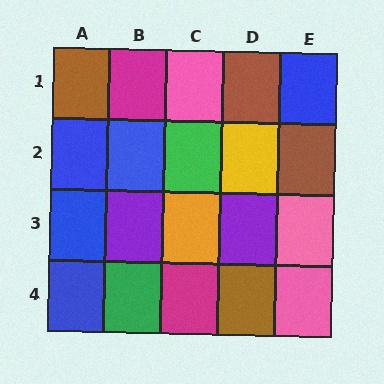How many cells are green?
2 cells are green.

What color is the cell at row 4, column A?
Blue.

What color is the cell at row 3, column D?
Purple.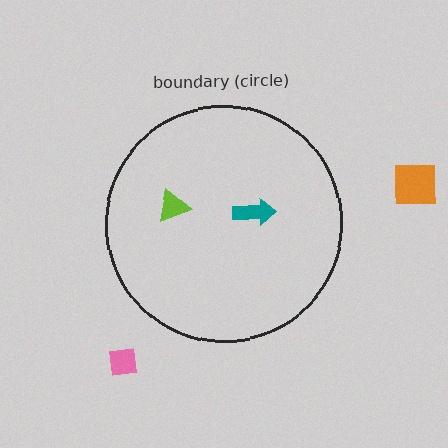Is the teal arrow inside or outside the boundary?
Inside.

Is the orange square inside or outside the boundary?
Outside.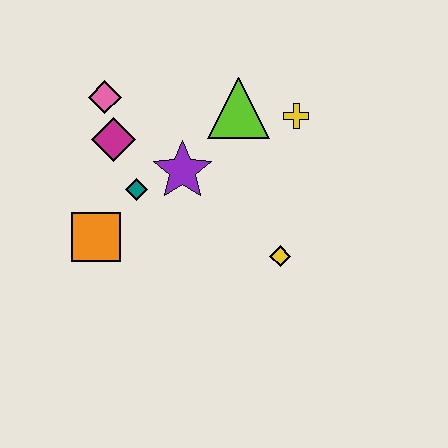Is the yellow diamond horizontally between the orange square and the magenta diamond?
No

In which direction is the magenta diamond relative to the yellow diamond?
The magenta diamond is to the left of the yellow diamond.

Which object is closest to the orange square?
The teal diamond is closest to the orange square.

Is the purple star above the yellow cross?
No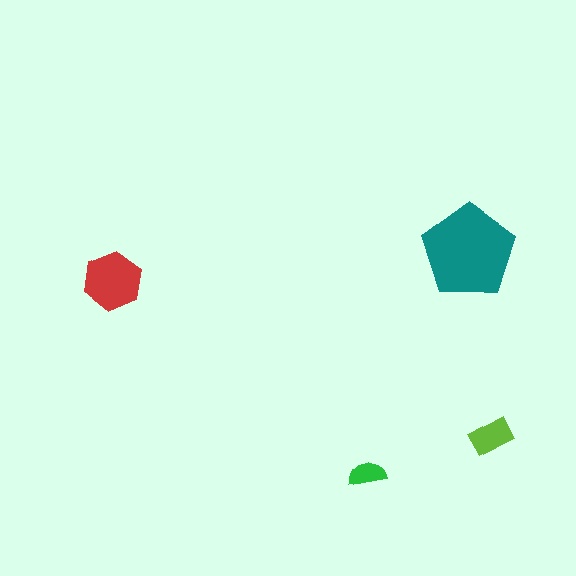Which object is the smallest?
The green semicircle.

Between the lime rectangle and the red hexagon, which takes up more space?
The red hexagon.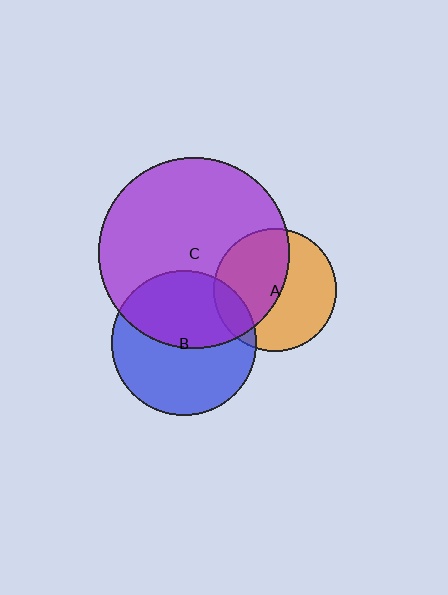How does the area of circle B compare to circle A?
Approximately 1.4 times.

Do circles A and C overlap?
Yes.